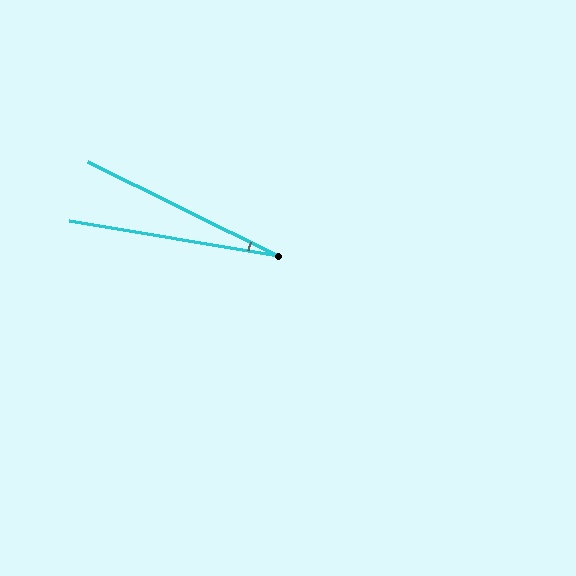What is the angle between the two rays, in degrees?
Approximately 17 degrees.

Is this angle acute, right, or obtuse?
It is acute.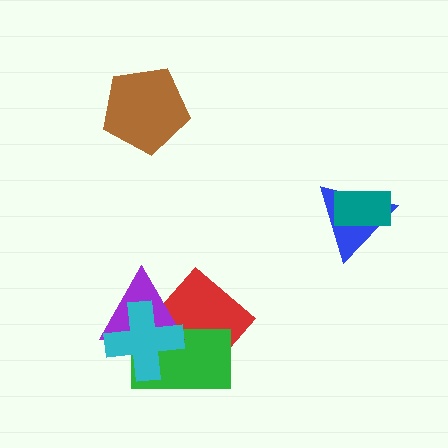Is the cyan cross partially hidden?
No, no other shape covers it.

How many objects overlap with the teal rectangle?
1 object overlaps with the teal rectangle.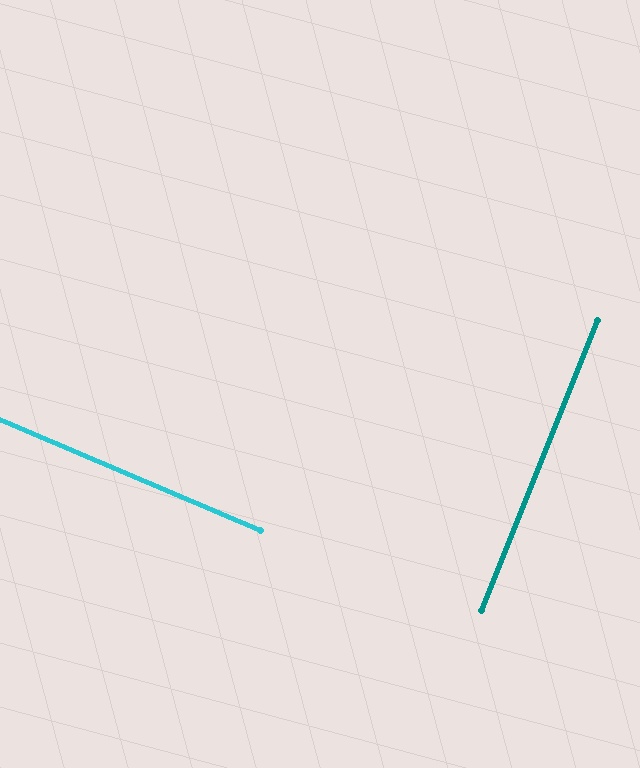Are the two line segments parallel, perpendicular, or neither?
Perpendicular — they meet at approximately 89°.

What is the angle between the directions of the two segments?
Approximately 89 degrees.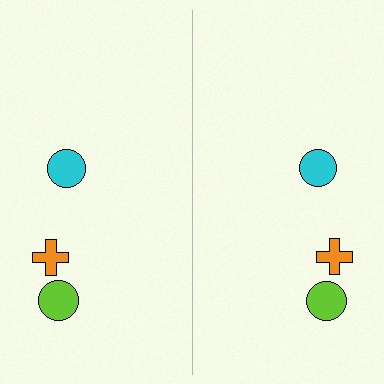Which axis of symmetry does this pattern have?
The pattern has a vertical axis of symmetry running through the center of the image.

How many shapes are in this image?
There are 6 shapes in this image.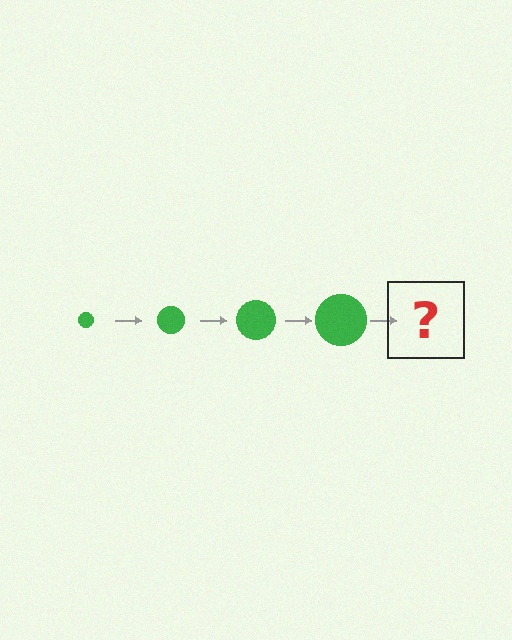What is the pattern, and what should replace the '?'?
The pattern is that the circle gets progressively larger each step. The '?' should be a green circle, larger than the previous one.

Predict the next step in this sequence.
The next step is a green circle, larger than the previous one.